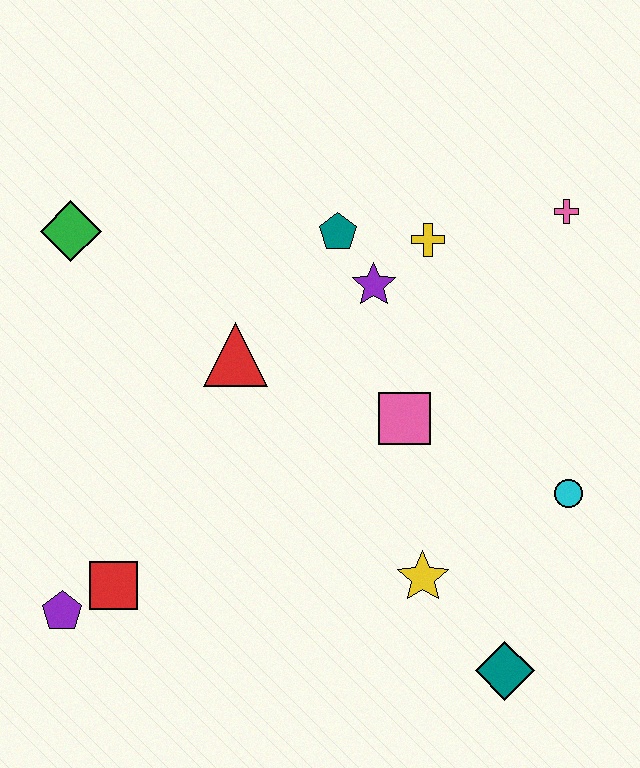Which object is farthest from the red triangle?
The teal diamond is farthest from the red triangle.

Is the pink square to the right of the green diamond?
Yes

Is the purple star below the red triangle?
No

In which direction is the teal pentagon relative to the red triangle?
The teal pentagon is above the red triangle.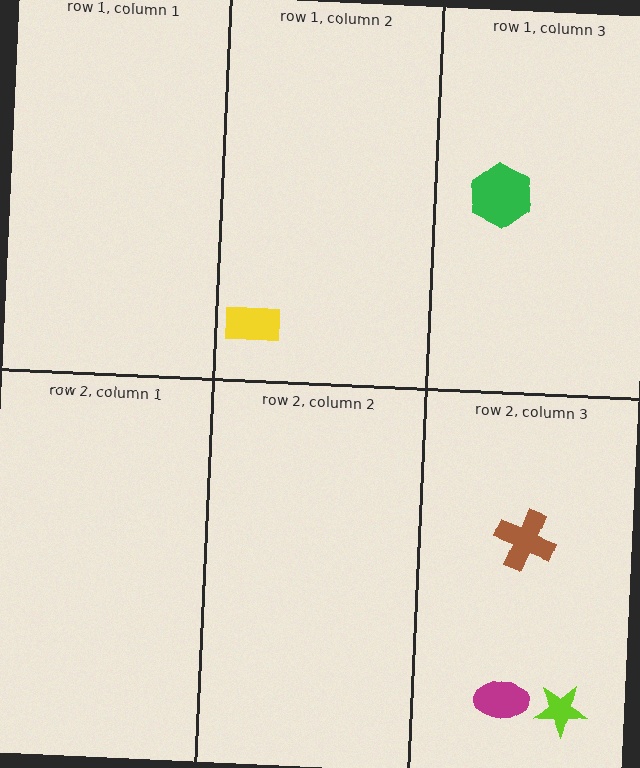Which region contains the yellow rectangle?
The row 1, column 2 region.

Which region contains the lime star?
The row 2, column 3 region.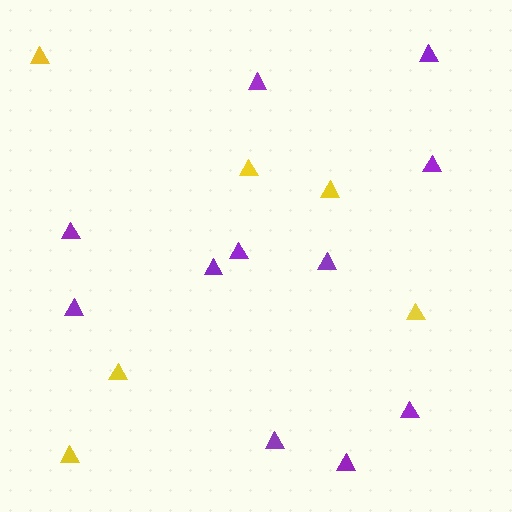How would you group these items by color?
There are 2 groups: one group of purple triangles (11) and one group of yellow triangles (6).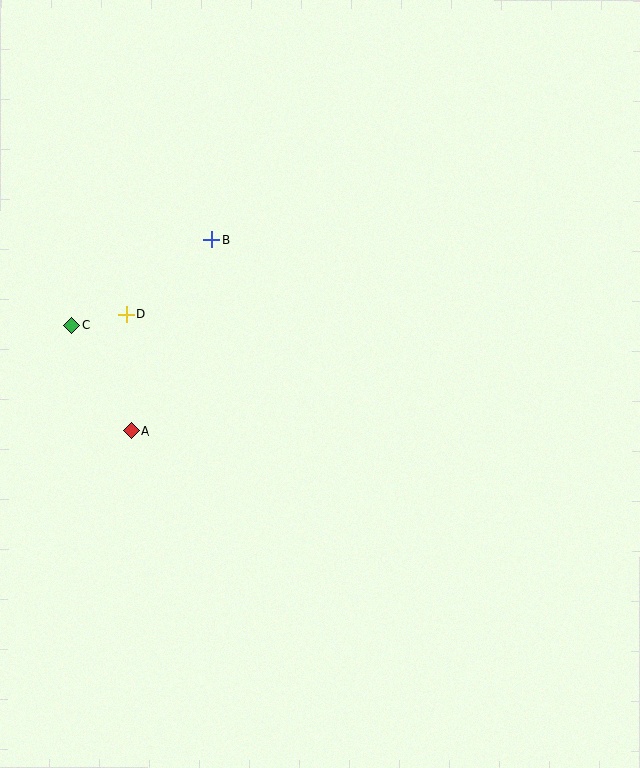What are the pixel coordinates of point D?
Point D is at (126, 315).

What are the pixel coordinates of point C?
Point C is at (72, 326).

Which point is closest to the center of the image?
Point B at (212, 239) is closest to the center.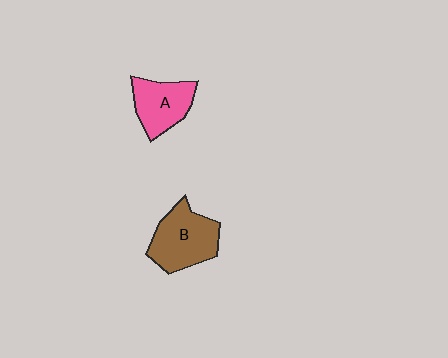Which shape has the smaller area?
Shape A (pink).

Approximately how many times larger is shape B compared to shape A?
Approximately 1.3 times.